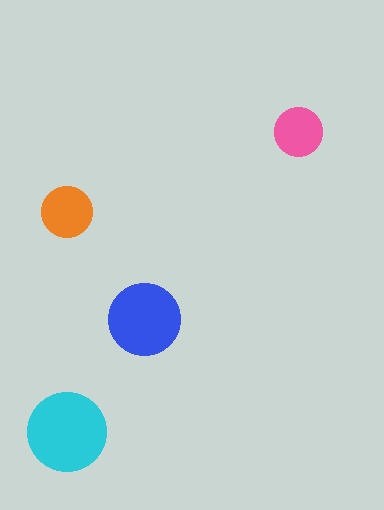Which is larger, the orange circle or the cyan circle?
The cyan one.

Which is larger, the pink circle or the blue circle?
The blue one.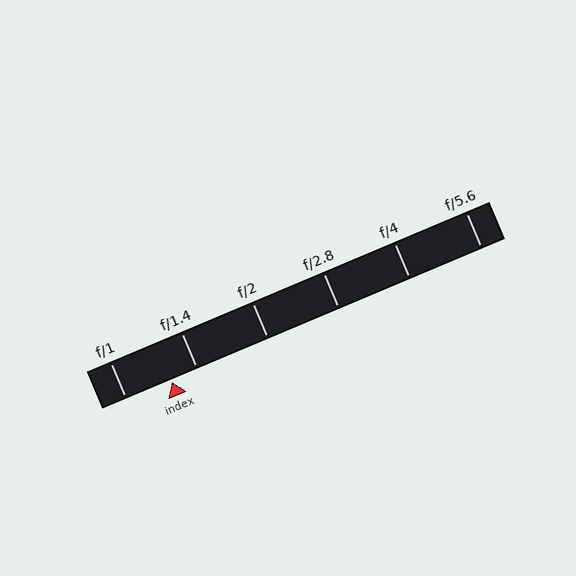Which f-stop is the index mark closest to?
The index mark is closest to f/1.4.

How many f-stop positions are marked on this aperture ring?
There are 6 f-stop positions marked.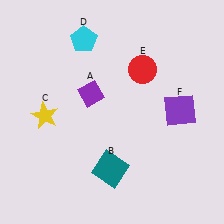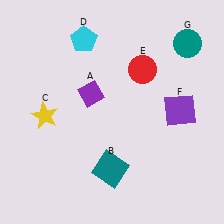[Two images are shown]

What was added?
A teal circle (G) was added in Image 2.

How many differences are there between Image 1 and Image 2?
There is 1 difference between the two images.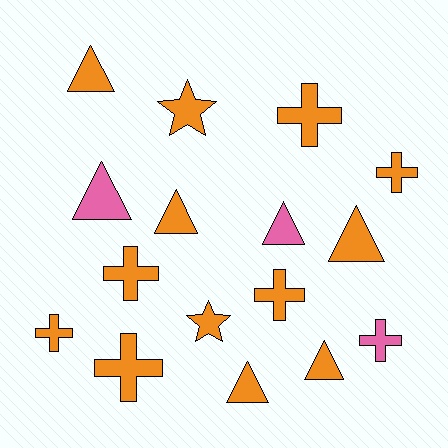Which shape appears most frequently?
Cross, with 7 objects.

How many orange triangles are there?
There are 5 orange triangles.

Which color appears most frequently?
Orange, with 13 objects.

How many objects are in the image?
There are 16 objects.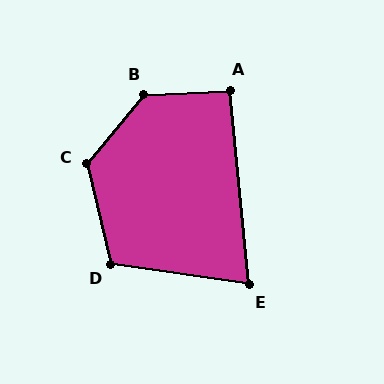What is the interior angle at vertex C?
Approximately 127 degrees (obtuse).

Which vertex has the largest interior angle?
B, at approximately 132 degrees.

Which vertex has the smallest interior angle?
E, at approximately 76 degrees.